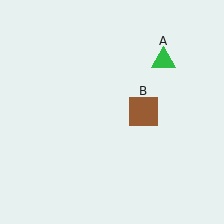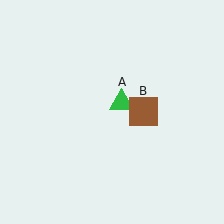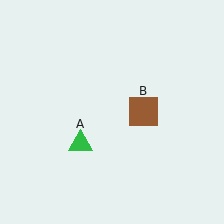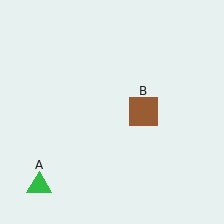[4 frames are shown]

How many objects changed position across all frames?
1 object changed position: green triangle (object A).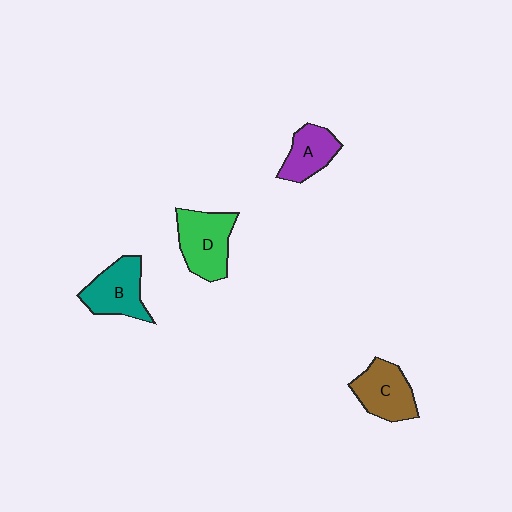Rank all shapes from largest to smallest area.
From largest to smallest: D (green), B (teal), C (brown), A (purple).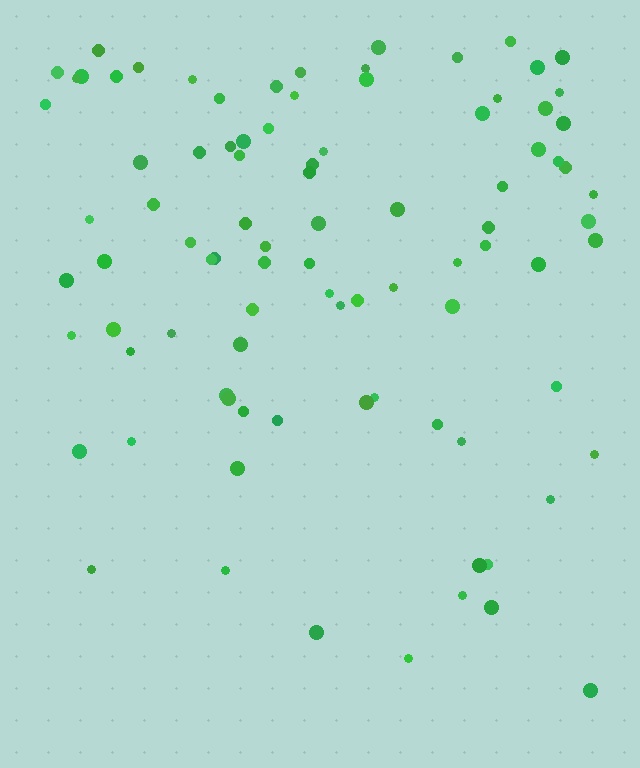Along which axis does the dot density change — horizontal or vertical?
Vertical.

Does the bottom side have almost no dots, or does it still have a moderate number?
Still a moderate number, just noticeably fewer than the top.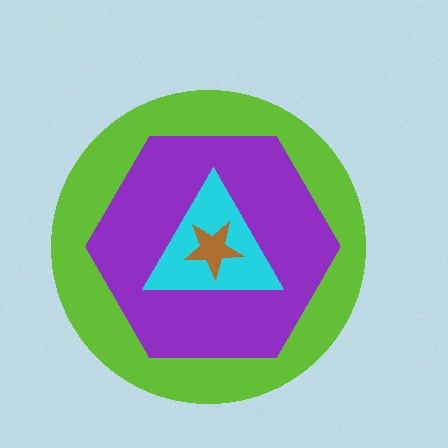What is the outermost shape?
The lime circle.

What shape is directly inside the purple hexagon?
The cyan triangle.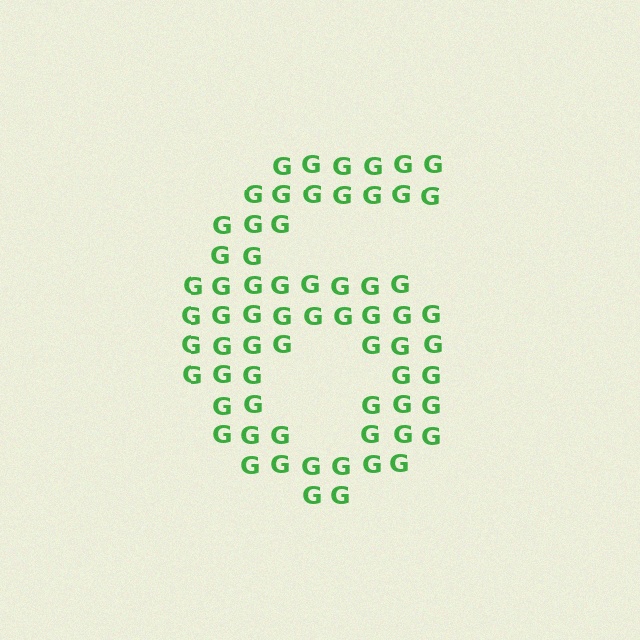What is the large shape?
The large shape is the digit 6.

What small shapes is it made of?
It is made of small letter G's.